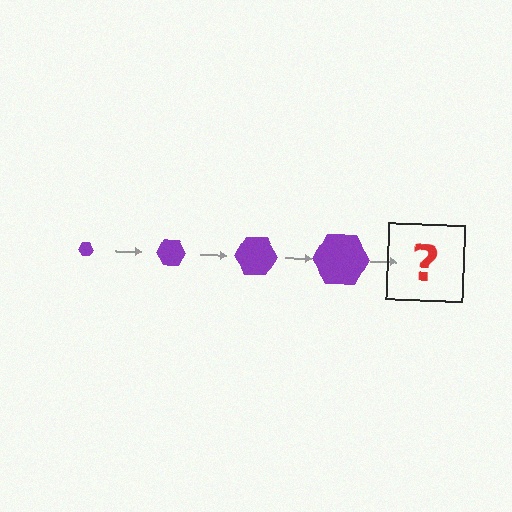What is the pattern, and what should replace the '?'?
The pattern is that the hexagon gets progressively larger each step. The '?' should be a purple hexagon, larger than the previous one.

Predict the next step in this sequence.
The next step is a purple hexagon, larger than the previous one.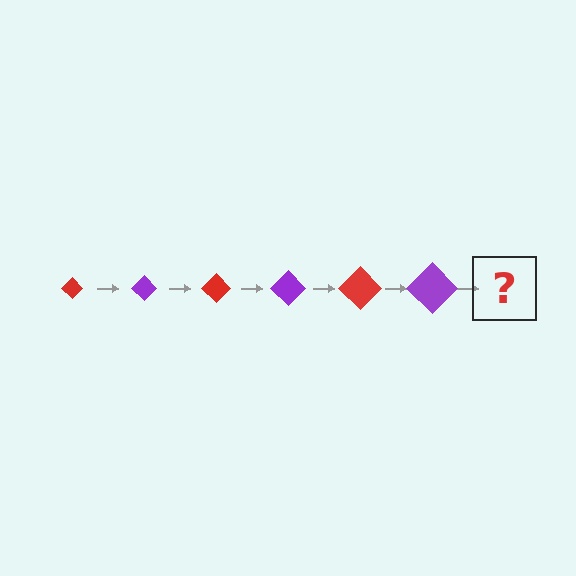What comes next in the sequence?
The next element should be a red diamond, larger than the previous one.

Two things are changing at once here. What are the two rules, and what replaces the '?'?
The two rules are that the diamond grows larger each step and the color cycles through red and purple. The '?' should be a red diamond, larger than the previous one.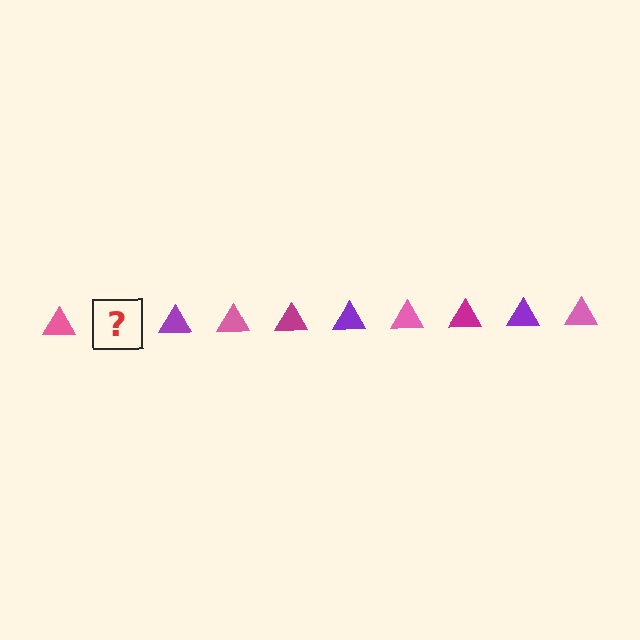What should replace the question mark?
The question mark should be replaced with a magenta triangle.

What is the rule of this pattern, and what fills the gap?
The rule is that the pattern cycles through pink, magenta, purple triangles. The gap should be filled with a magenta triangle.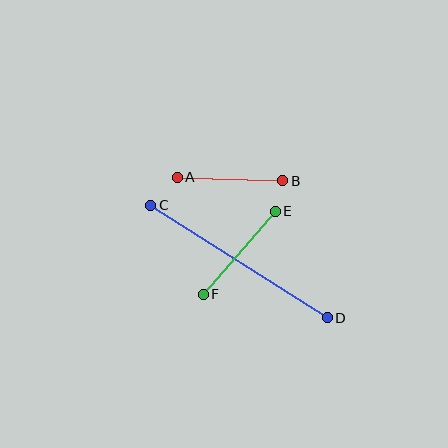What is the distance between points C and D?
The distance is approximately 209 pixels.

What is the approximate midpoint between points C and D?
The midpoint is at approximately (239, 261) pixels.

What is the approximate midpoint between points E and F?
The midpoint is at approximately (239, 253) pixels.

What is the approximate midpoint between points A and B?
The midpoint is at approximately (230, 179) pixels.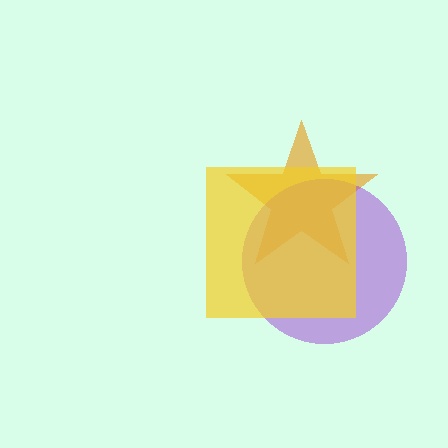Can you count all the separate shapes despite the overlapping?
Yes, there are 3 separate shapes.